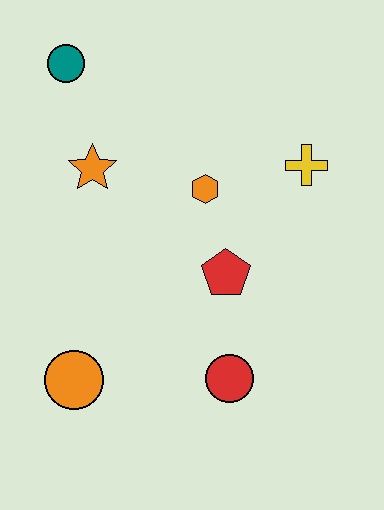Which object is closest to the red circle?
The red pentagon is closest to the red circle.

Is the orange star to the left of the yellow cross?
Yes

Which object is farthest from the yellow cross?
The orange circle is farthest from the yellow cross.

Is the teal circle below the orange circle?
No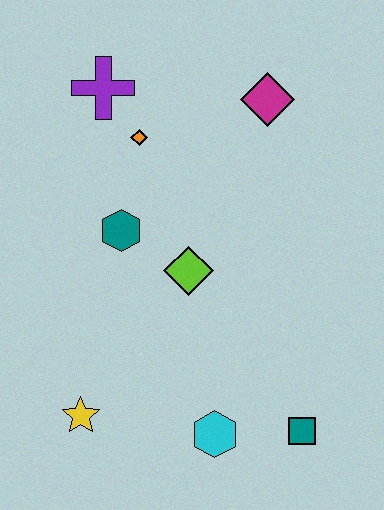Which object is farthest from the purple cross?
The teal square is farthest from the purple cross.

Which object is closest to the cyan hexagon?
The teal square is closest to the cyan hexagon.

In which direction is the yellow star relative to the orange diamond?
The yellow star is below the orange diamond.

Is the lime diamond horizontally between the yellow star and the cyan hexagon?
Yes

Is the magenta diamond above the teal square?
Yes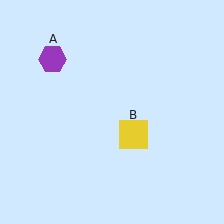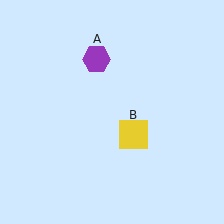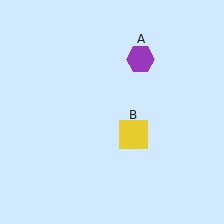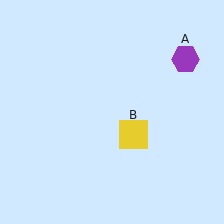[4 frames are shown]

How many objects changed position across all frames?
1 object changed position: purple hexagon (object A).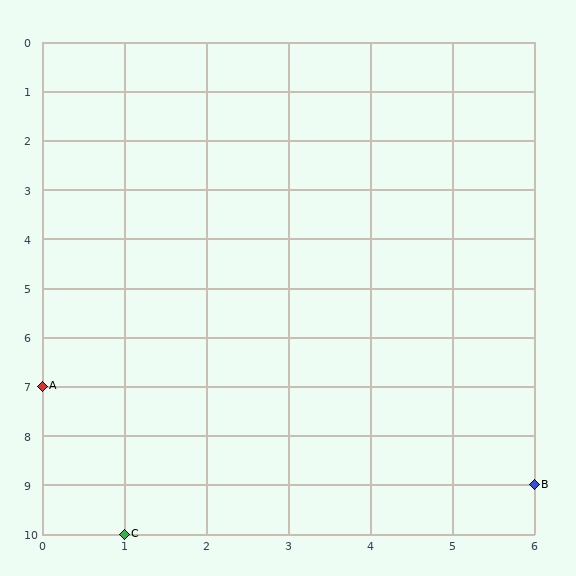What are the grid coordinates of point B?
Point B is at grid coordinates (6, 9).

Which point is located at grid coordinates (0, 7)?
Point A is at (0, 7).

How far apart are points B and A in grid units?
Points B and A are 6 columns and 2 rows apart (about 6.3 grid units diagonally).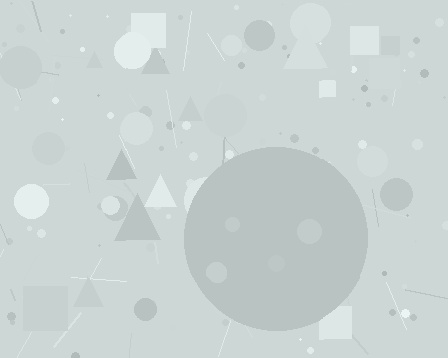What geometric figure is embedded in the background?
A circle is embedded in the background.